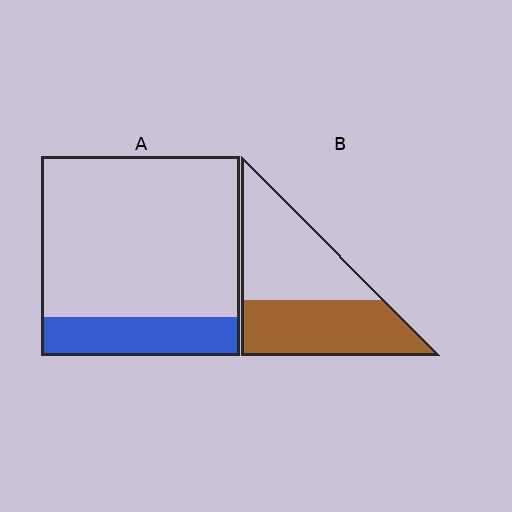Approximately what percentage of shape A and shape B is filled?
A is approximately 20% and B is approximately 50%.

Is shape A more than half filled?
No.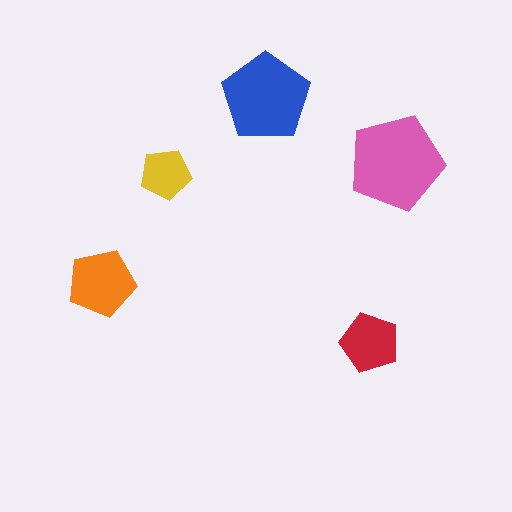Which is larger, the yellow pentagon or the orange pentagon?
The orange one.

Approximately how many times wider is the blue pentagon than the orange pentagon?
About 1.5 times wider.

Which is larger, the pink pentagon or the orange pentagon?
The pink one.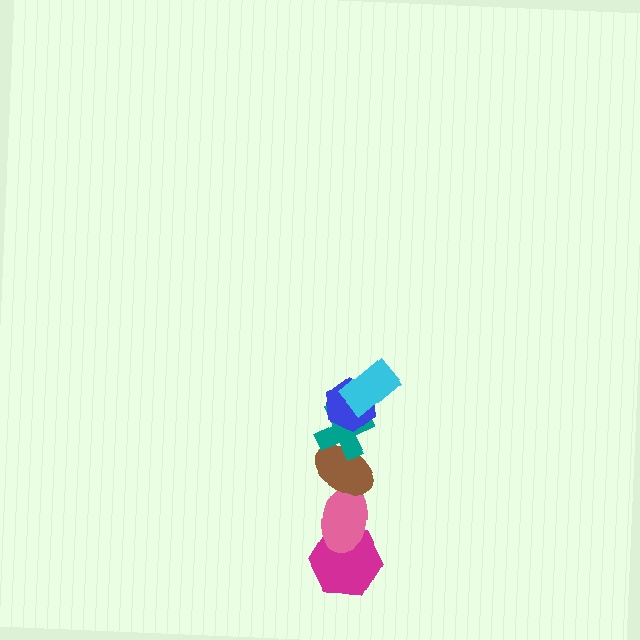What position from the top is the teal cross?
The teal cross is 3rd from the top.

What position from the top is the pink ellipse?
The pink ellipse is 5th from the top.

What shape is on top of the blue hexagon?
The cyan rectangle is on top of the blue hexagon.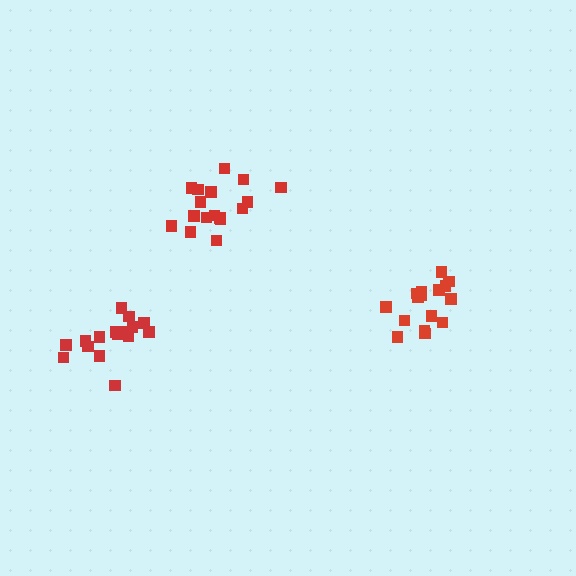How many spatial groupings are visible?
There are 3 spatial groupings.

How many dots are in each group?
Group 1: 16 dots, Group 2: 16 dots, Group 3: 17 dots (49 total).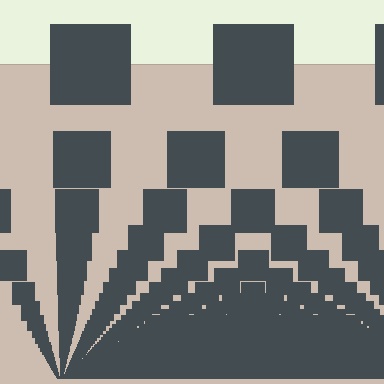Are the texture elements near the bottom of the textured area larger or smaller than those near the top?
Smaller. The gradient is inverted — elements near the bottom are smaller and denser.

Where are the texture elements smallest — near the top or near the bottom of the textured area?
Near the bottom.